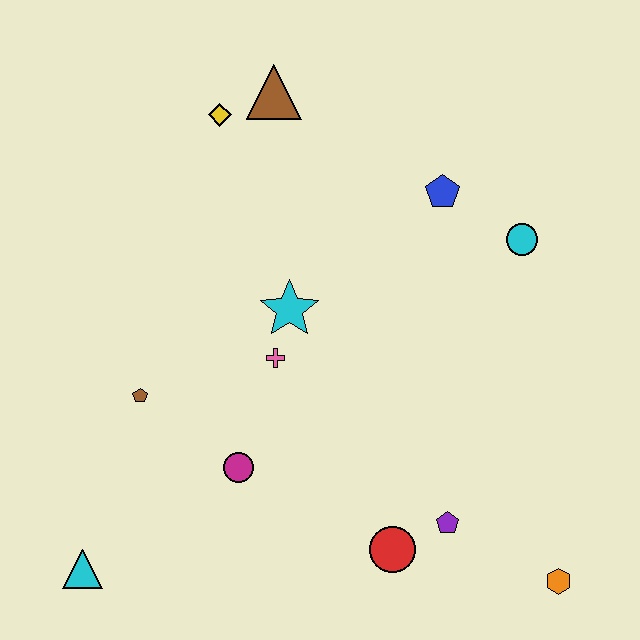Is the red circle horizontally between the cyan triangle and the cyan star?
No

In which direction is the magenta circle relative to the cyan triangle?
The magenta circle is to the right of the cyan triangle.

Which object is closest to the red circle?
The purple pentagon is closest to the red circle.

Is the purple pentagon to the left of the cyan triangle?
No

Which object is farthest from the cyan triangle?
The cyan circle is farthest from the cyan triangle.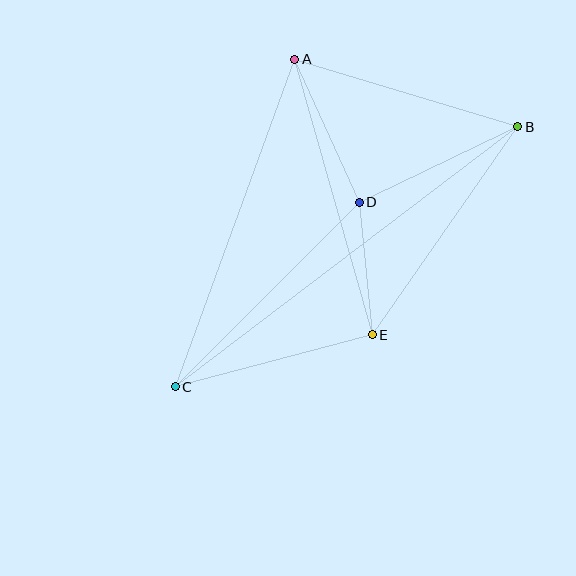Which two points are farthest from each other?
Points B and C are farthest from each other.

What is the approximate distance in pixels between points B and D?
The distance between B and D is approximately 175 pixels.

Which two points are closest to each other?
Points D and E are closest to each other.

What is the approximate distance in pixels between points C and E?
The distance between C and E is approximately 204 pixels.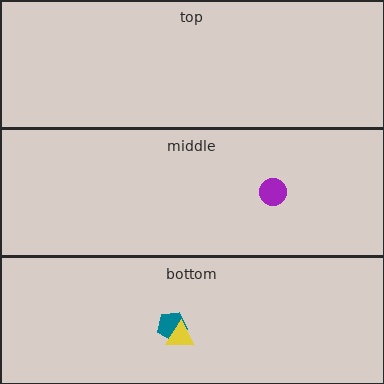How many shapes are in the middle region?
1.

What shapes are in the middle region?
The purple circle.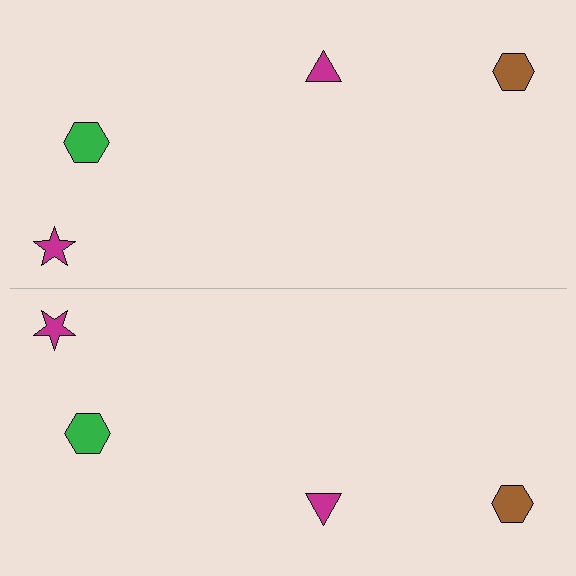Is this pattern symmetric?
Yes, this pattern has bilateral (reflection) symmetry.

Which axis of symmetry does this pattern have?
The pattern has a horizontal axis of symmetry running through the center of the image.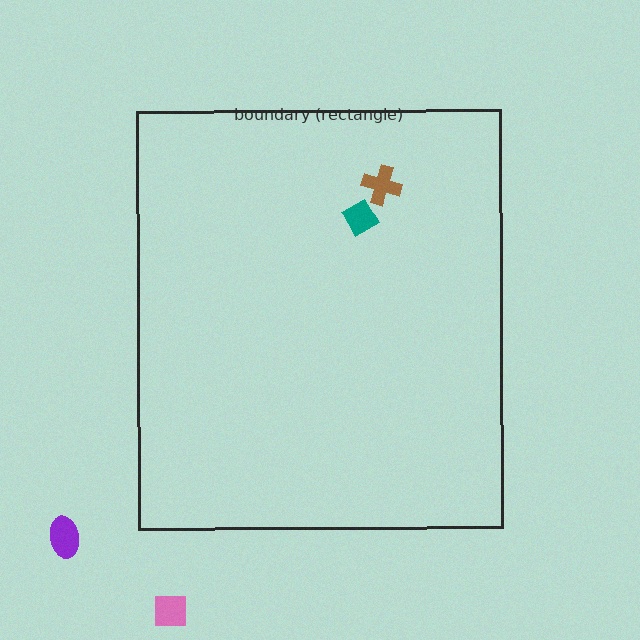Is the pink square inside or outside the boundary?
Outside.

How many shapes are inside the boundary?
2 inside, 2 outside.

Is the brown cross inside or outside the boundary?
Inside.